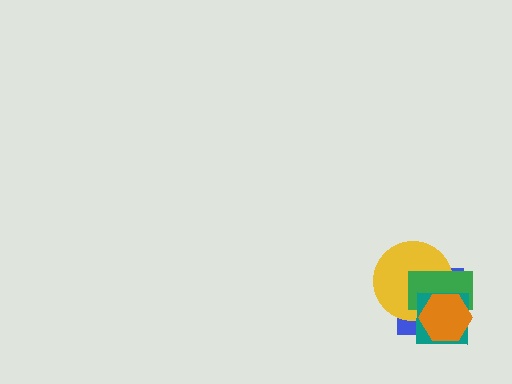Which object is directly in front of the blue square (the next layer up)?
The yellow circle is directly in front of the blue square.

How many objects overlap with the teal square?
4 objects overlap with the teal square.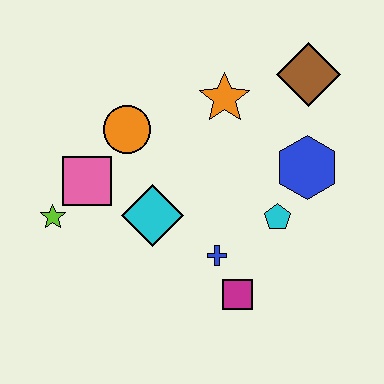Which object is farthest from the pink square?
The brown diamond is farthest from the pink square.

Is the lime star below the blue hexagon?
Yes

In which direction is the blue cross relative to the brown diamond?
The blue cross is below the brown diamond.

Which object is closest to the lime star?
The pink square is closest to the lime star.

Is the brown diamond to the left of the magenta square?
No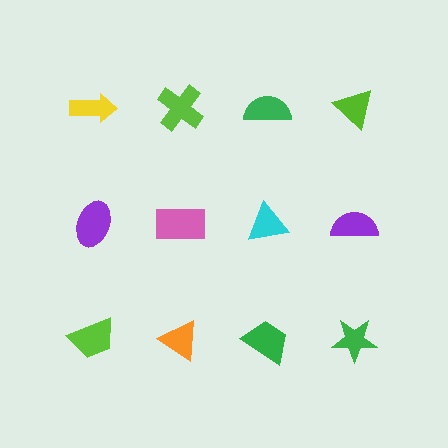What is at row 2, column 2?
A pink rectangle.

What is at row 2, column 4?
A purple semicircle.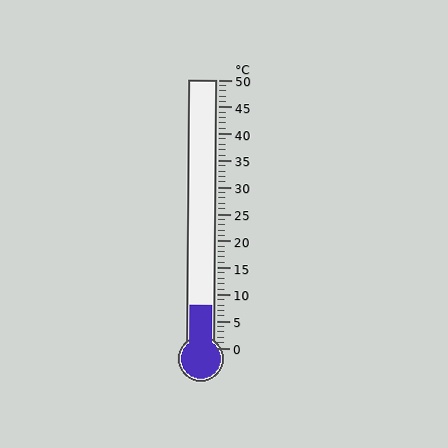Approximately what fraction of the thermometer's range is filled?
The thermometer is filled to approximately 15% of its range.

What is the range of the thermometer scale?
The thermometer scale ranges from 0°C to 50°C.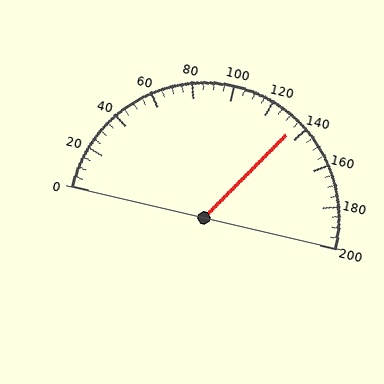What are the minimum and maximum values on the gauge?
The gauge ranges from 0 to 200.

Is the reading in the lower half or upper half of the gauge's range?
The reading is in the upper half of the range (0 to 200).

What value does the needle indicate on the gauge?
The needle indicates approximately 135.